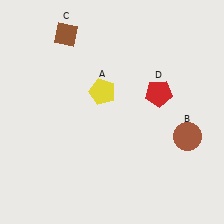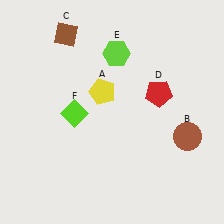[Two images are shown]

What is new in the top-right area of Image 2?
A lime hexagon (E) was added in the top-right area of Image 2.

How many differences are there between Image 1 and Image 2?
There are 2 differences between the two images.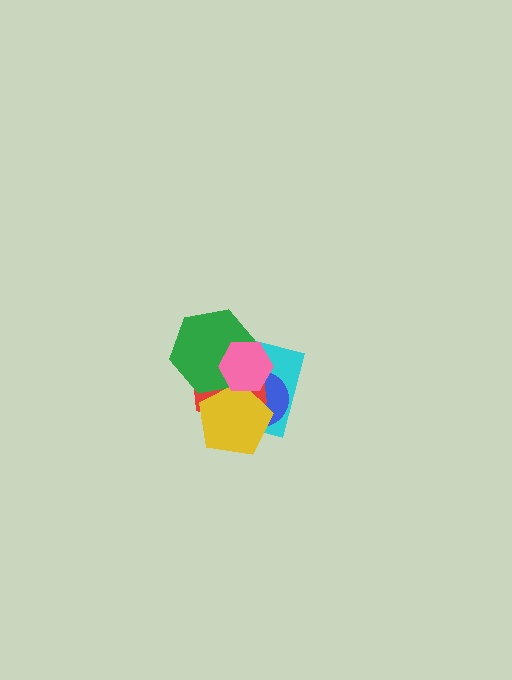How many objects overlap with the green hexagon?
4 objects overlap with the green hexagon.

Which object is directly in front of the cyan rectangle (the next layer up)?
The blue circle is directly in front of the cyan rectangle.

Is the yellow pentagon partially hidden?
Yes, it is partially covered by another shape.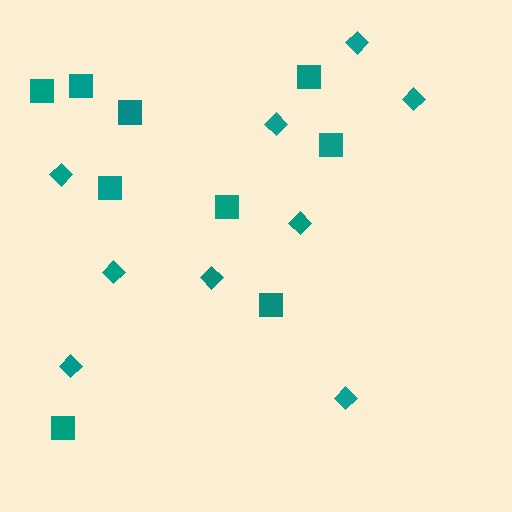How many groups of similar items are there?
There are 2 groups: one group of squares (9) and one group of diamonds (9).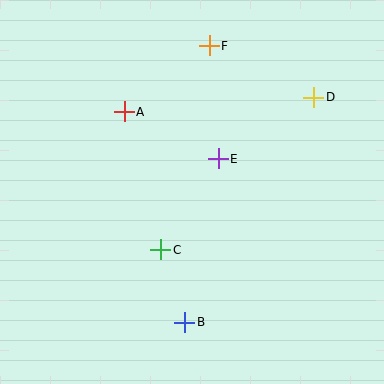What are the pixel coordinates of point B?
Point B is at (185, 322).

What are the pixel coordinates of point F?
Point F is at (209, 46).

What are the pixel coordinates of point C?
Point C is at (161, 250).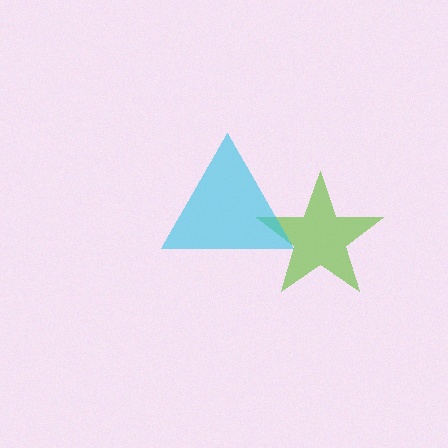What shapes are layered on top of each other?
The layered shapes are: a lime star, a cyan triangle.